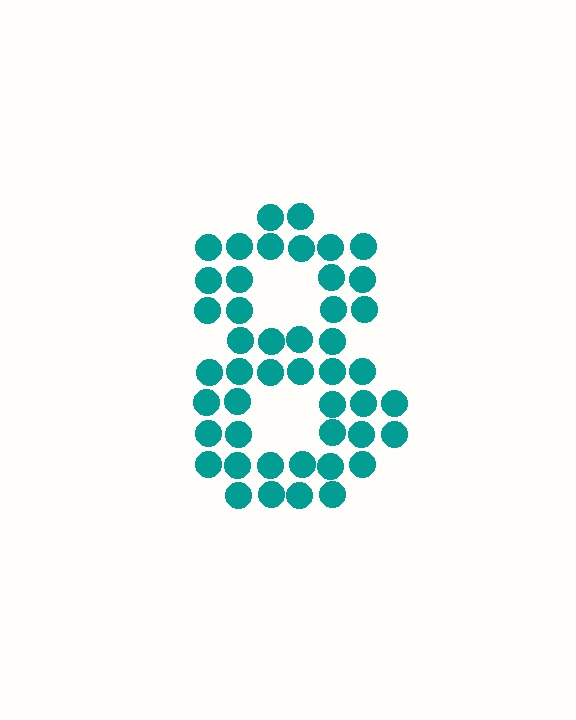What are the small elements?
The small elements are circles.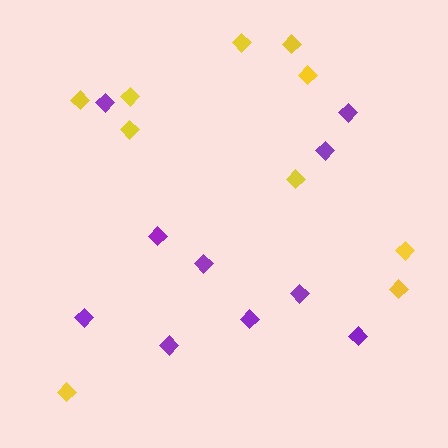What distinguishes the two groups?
There are 2 groups: one group of yellow diamonds (10) and one group of purple diamonds (10).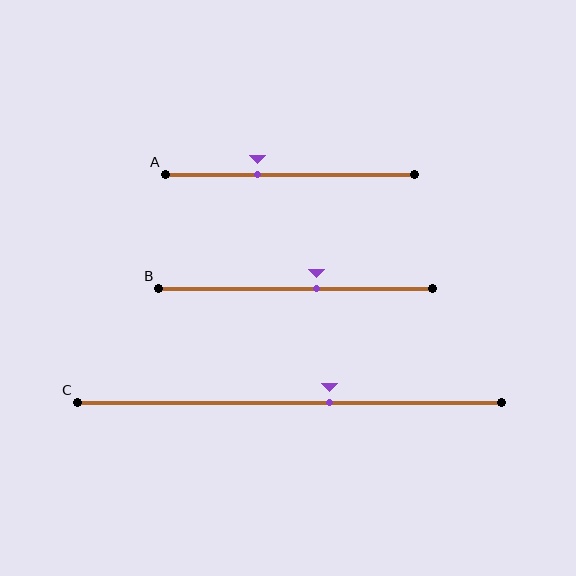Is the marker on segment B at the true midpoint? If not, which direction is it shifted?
No, the marker on segment B is shifted to the right by about 8% of the segment length.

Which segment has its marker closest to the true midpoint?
Segment B has its marker closest to the true midpoint.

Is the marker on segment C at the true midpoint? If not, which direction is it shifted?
No, the marker on segment C is shifted to the right by about 9% of the segment length.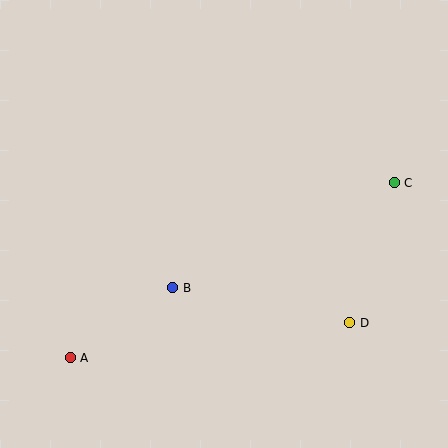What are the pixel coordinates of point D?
Point D is at (350, 323).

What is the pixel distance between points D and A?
The distance between D and A is 281 pixels.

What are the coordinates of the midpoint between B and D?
The midpoint between B and D is at (261, 305).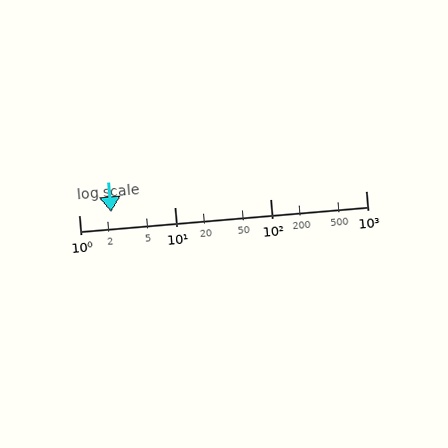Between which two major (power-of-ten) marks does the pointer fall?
The pointer is between 1 and 10.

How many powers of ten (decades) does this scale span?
The scale spans 3 decades, from 1 to 1000.